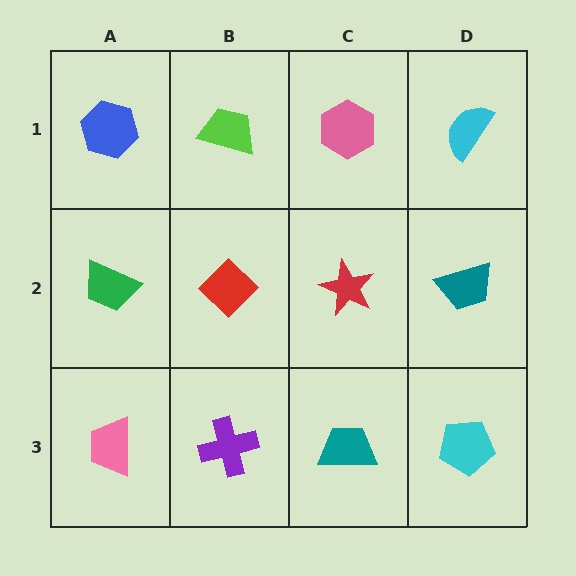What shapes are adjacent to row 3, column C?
A red star (row 2, column C), a purple cross (row 3, column B), a cyan pentagon (row 3, column D).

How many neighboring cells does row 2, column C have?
4.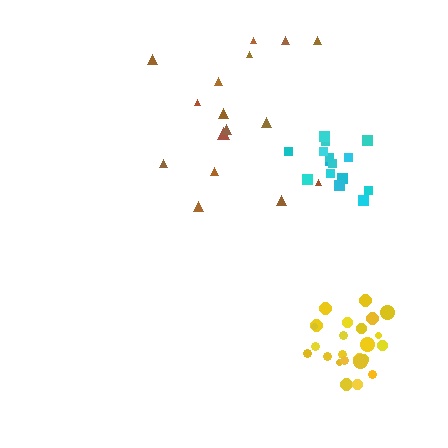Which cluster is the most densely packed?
Yellow.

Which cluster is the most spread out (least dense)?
Brown.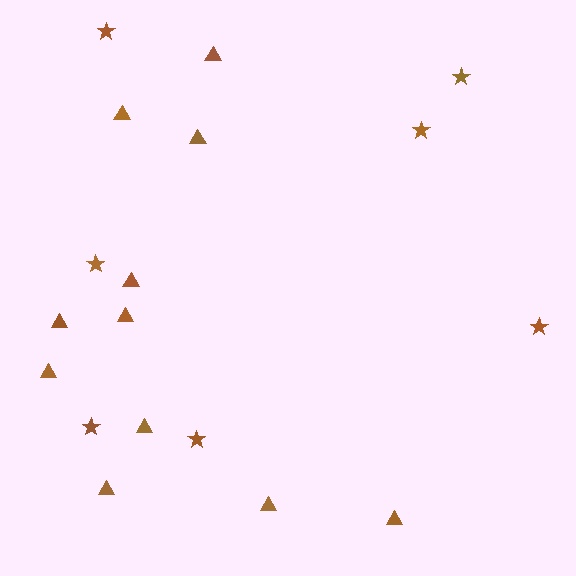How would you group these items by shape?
There are 2 groups: one group of triangles (11) and one group of stars (7).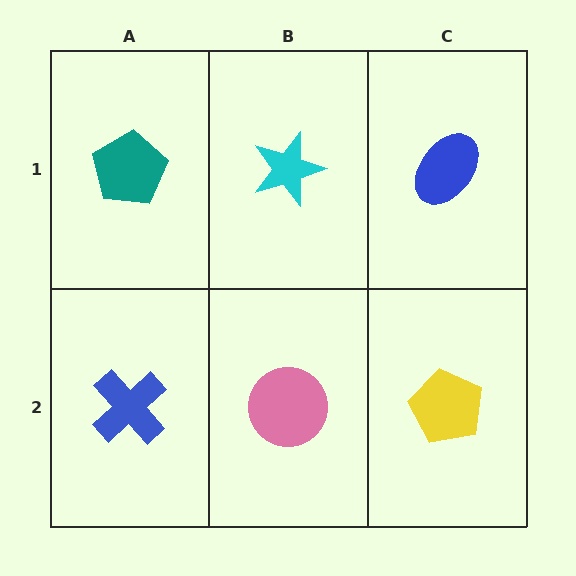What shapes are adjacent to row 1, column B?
A pink circle (row 2, column B), a teal pentagon (row 1, column A), a blue ellipse (row 1, column C).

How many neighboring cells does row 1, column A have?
2.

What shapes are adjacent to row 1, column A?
A blue cross (row 2, column A), a cyan star (row 1, column B).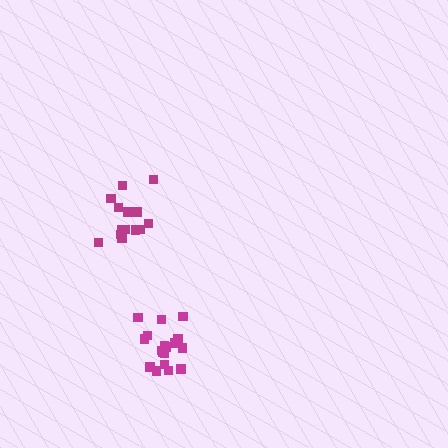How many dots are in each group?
Group 1: 14 dots, Group 2: 18 dots (32 total).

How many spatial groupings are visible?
There are 2 spatial groupings.